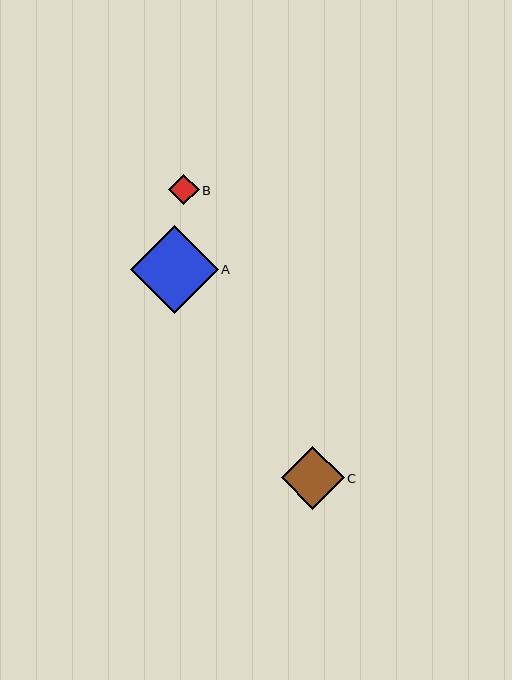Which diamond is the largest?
Diamond A is the largest with a size of approximately 88 pixels.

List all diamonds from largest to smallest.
From largest to smallest: A, C, B.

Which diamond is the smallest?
Diamond B is the smallest with a size of approximately 30 pixels.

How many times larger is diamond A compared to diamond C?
Diamond A is approximately 1.4 times the size of diamond C.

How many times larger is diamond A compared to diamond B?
Diamond A is approximately 2.9 times the size of diamond B.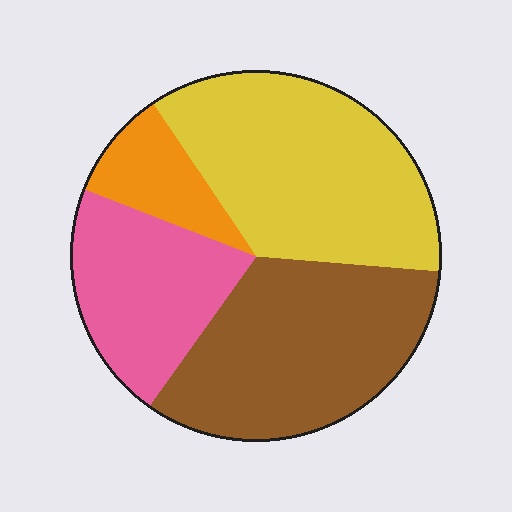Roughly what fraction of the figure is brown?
Brown covers about 35% of the figure.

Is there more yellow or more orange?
Yellow.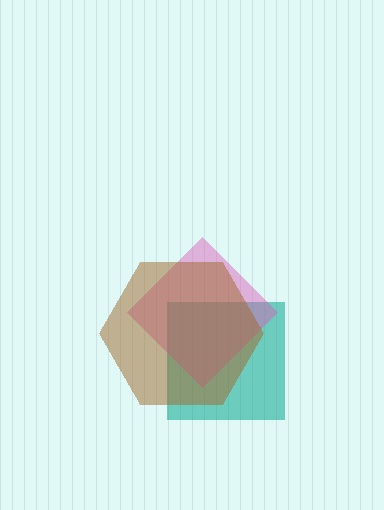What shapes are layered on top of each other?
The layered shapes are: a teal square, a pink diamond, a brown hexagon.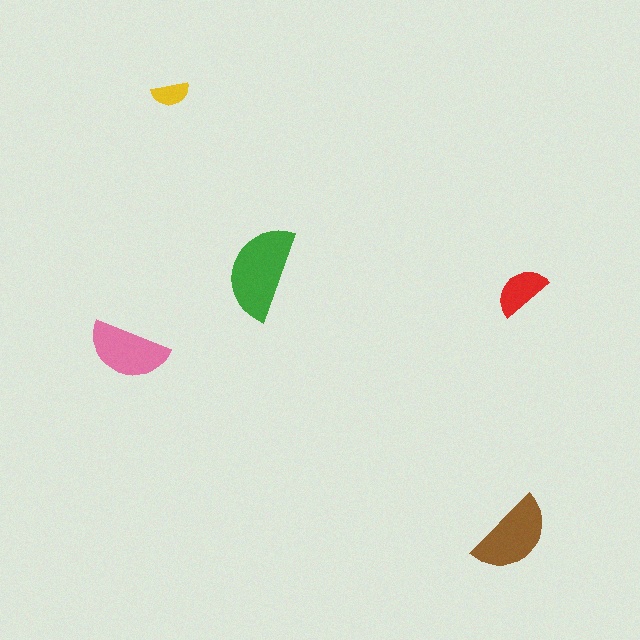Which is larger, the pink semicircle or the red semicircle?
The pink one.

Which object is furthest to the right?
The red semicircle is rightmost.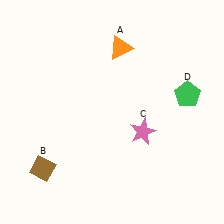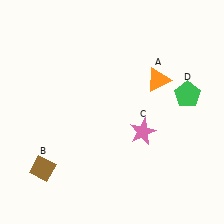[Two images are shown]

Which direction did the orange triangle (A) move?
The orange triangle (A) moved right.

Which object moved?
The orange triangle (A) moved right.